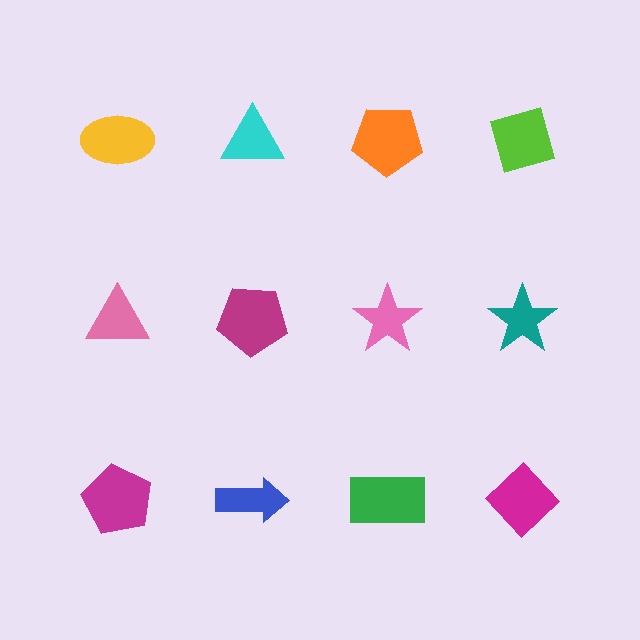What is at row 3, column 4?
A magenta diamond.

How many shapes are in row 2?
4 shapes.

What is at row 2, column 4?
A teal star.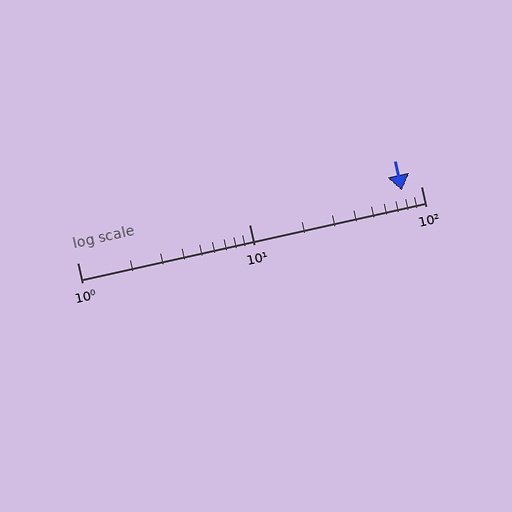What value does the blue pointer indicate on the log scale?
The pointer indicates approximately 77.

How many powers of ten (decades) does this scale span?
The scale spans 2 decades, from 1 to 100.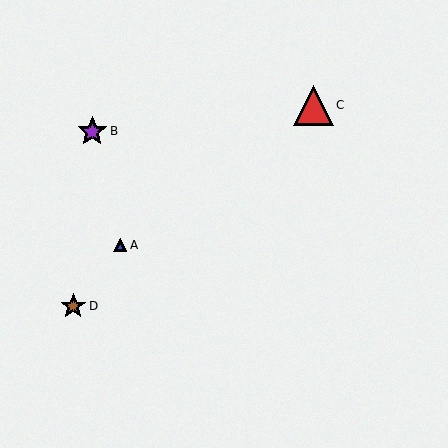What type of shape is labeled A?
Shape A is a blue triangle.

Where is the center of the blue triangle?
The center of the blue triangle is at (120, 245).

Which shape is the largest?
The red triangle (labeled C) is the largest.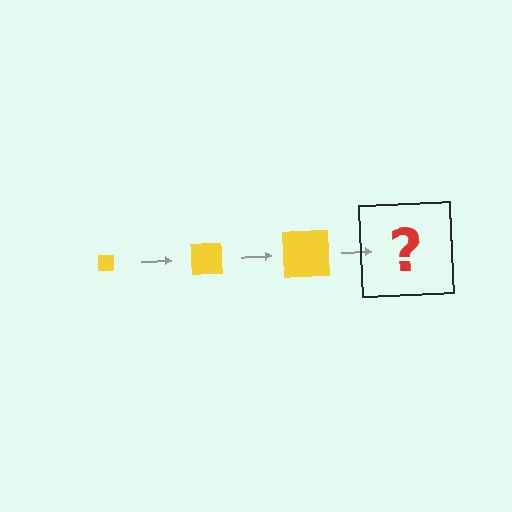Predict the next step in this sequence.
The next step is a yellow square, larger than the previous one.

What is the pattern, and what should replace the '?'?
The pattern is that the square gets progressively larger each step. The '?' should be a yellow square, larger than the previous one.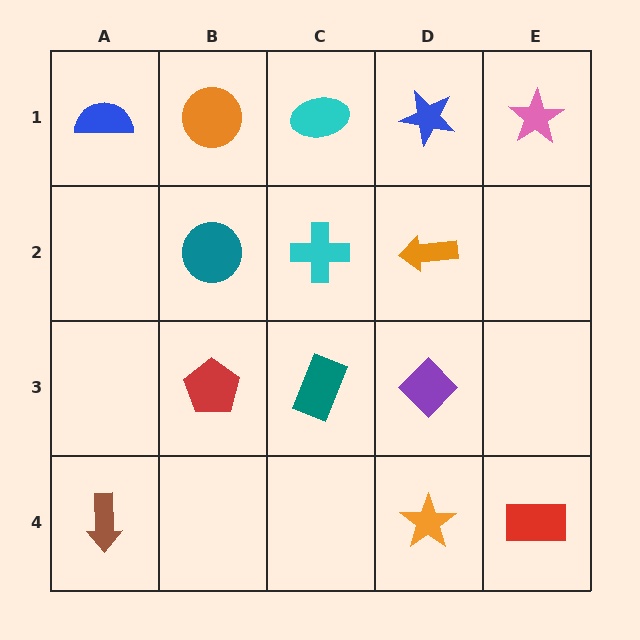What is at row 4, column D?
An orange star.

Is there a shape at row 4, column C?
No, that cell is empty.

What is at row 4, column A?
A brown arrow.